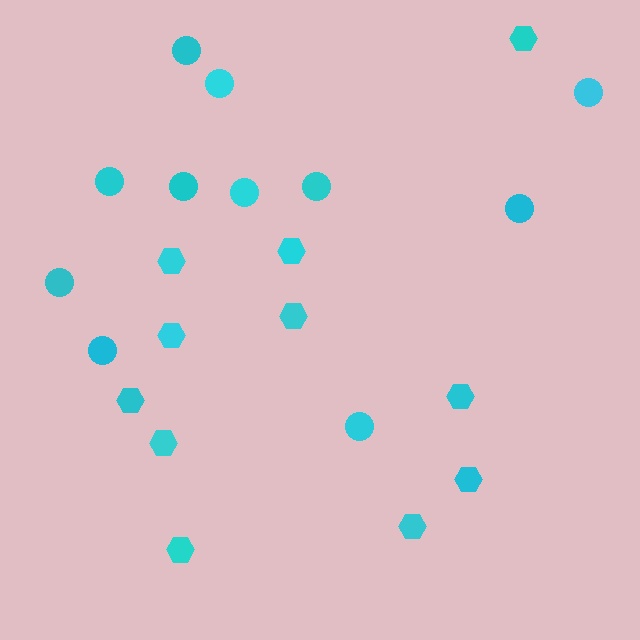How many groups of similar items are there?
There are 2 groups: one group of hexagons (11) and one group of circles (11).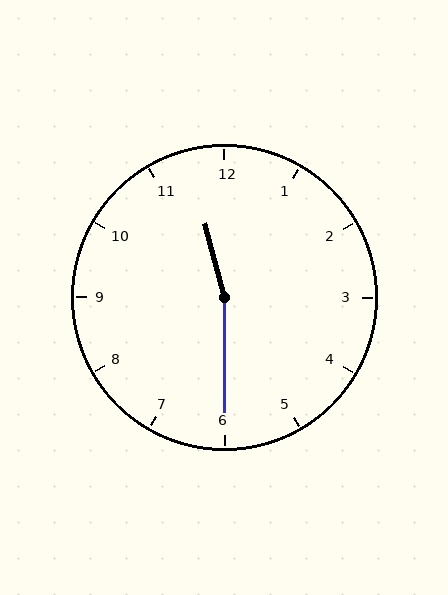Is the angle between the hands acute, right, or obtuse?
It is obtuse.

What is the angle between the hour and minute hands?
Approximately 165 degrees.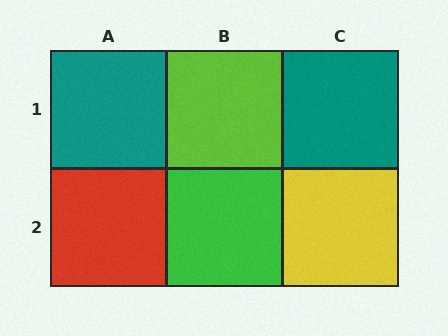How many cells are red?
1 cell is red.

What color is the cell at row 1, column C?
Teal.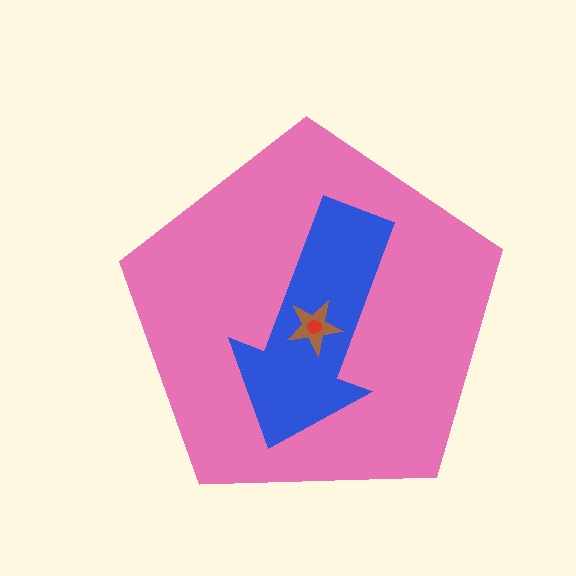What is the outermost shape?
The pink pentagon.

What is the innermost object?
The red circle.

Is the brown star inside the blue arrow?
Yes.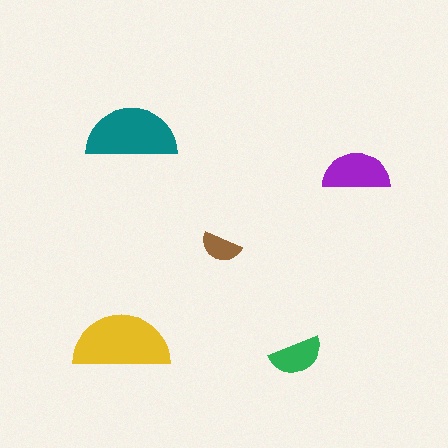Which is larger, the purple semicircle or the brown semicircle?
The purple one.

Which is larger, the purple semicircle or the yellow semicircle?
The yellow one.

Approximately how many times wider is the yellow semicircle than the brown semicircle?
About 2.5 times wider.